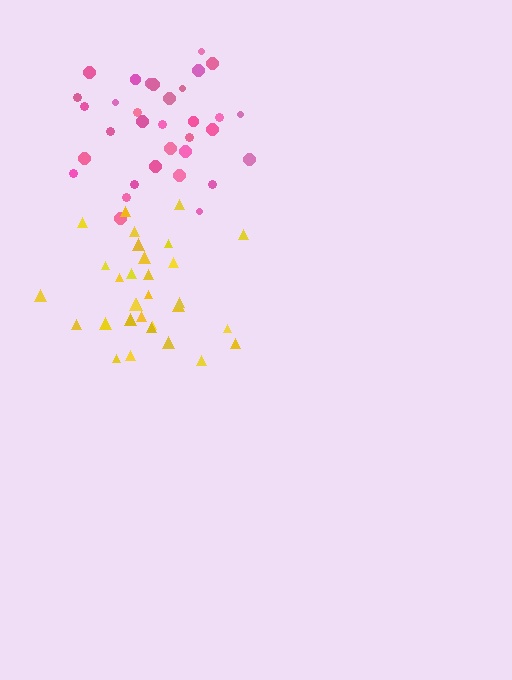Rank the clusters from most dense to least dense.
pink, yellow.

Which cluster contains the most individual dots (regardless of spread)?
Pink (33).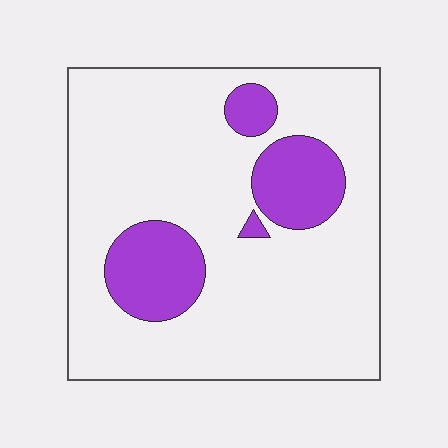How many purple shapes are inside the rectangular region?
4.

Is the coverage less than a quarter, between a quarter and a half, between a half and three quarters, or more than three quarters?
Less than a quarter.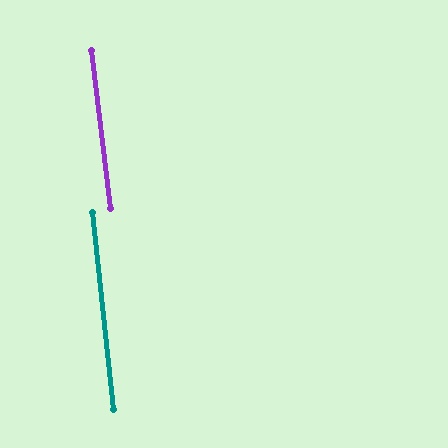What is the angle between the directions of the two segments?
Approximately 1 degree.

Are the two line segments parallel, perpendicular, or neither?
Parallel — their directions differ by only 0.9°.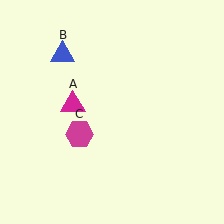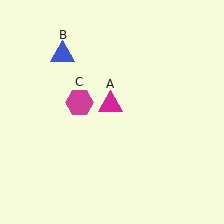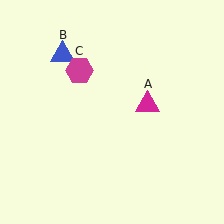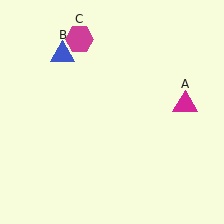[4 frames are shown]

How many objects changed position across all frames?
2 objects changed position: magenta triangle (object A), magenta hexagon (object C).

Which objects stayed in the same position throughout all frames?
Blue triangle (object B) remained stationary.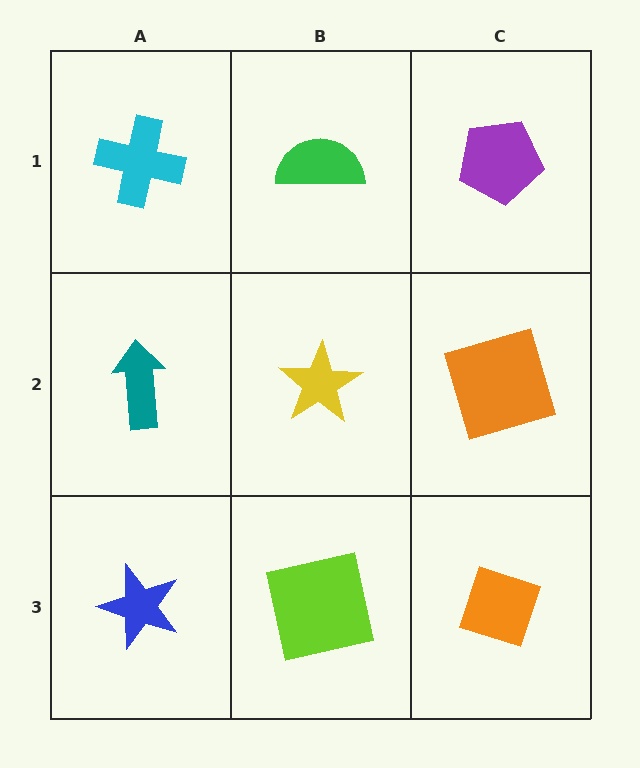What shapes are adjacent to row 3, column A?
A teal arrow (row 2, column A), a lime square (row 3, column B).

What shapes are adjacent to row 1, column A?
A teal arrow (row 2, column A), a green semicircle (row 1, column B).